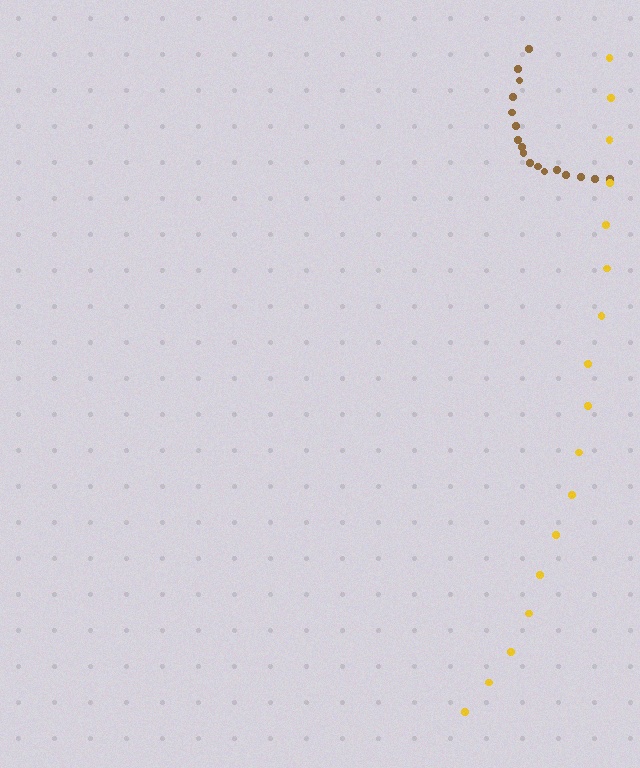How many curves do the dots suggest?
There are 2 distinct paths.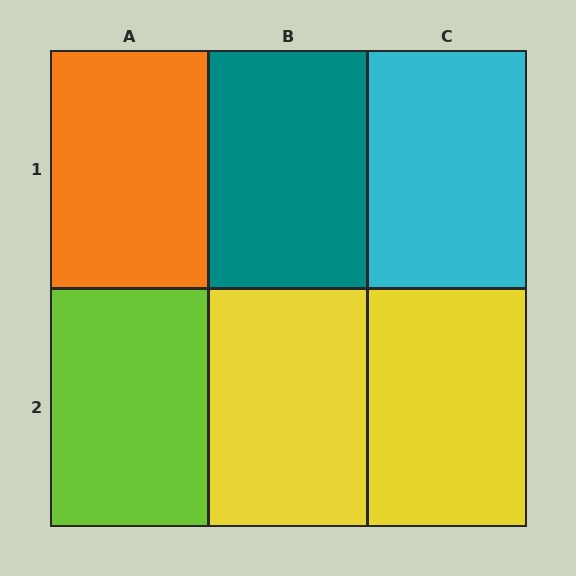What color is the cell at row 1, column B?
Teal.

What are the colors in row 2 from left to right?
Lime, yellow, yellow.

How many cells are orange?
1 cell is orange.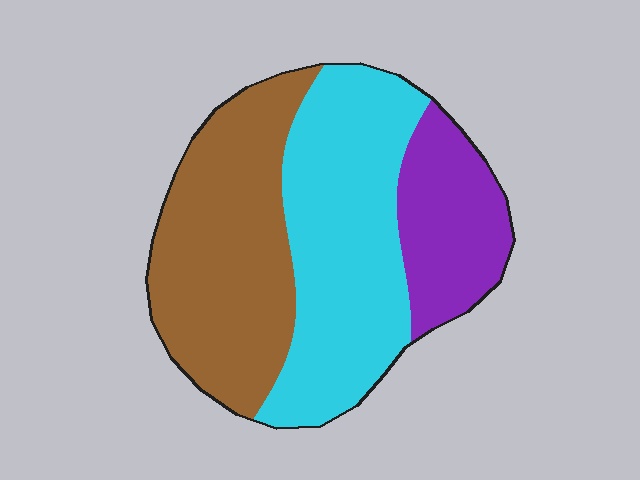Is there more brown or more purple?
Brown.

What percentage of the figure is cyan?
Cyan covers 42% of the figure.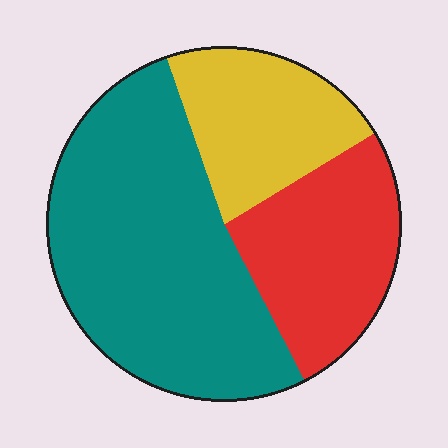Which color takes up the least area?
Yellow, at roughly 20%.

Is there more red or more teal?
Teal.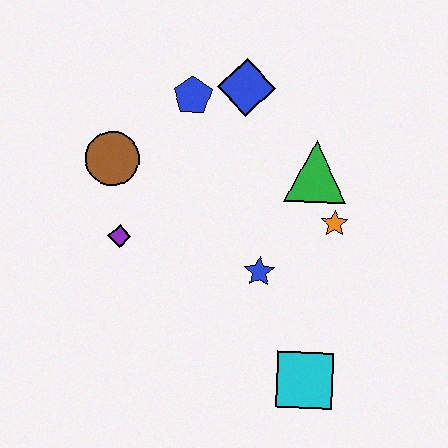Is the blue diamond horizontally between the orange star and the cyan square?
No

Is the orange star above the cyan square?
Yes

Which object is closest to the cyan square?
The blue star is closest to the cyan square.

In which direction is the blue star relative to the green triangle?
The blue star is below the green triangle.